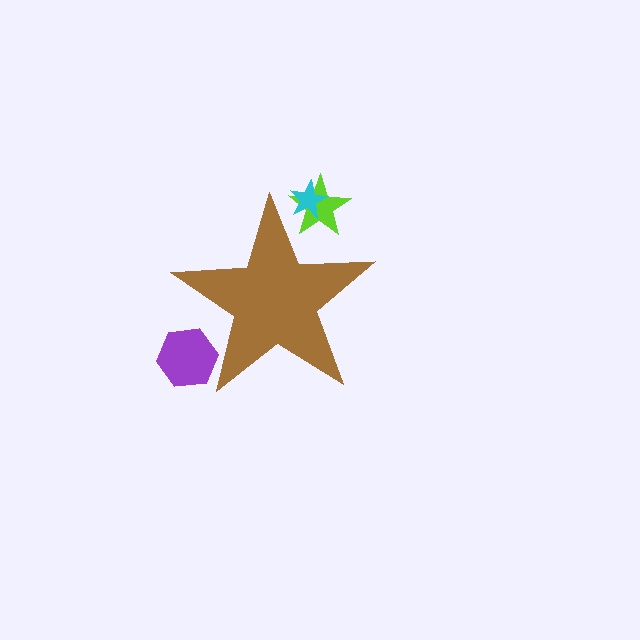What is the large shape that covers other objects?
A brown star.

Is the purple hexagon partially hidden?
Yes, the purple hexagon is partially hidden behind the brown star.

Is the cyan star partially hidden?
Yes, the cyan star is partially hidden behind the brown star.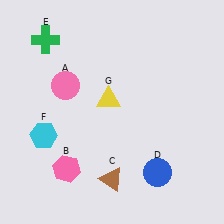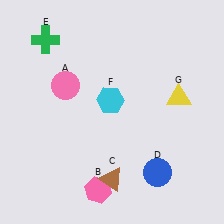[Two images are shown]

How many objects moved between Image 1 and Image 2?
3 objects moved between the two images.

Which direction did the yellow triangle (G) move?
The yellow triangle (G) moved right.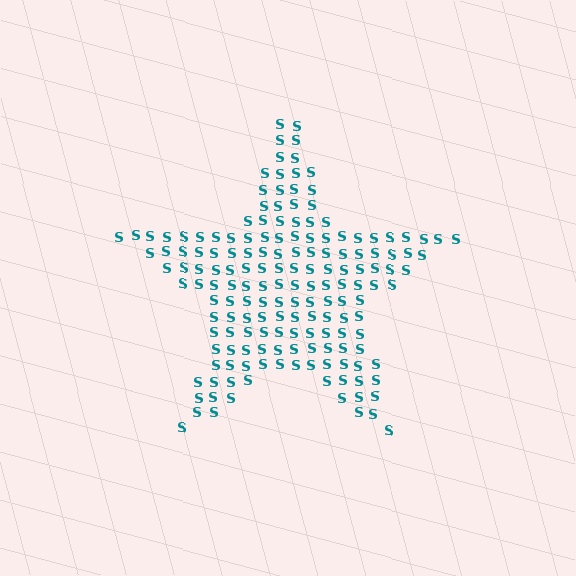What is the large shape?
The large shape is a star.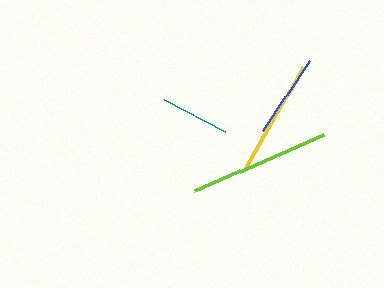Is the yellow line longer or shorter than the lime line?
The lime line is longer than the yellow line.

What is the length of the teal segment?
The teal segment is approximately 69 pixels long.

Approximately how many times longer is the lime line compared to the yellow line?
The lime line is approximately 1.2 times the length of the yellow line.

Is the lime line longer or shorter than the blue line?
The lime line is longer than the blue line.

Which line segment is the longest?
The lime line is the longest at approximately 141 pixels.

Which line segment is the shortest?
The teal line is the shortest at approximately 69 pixels.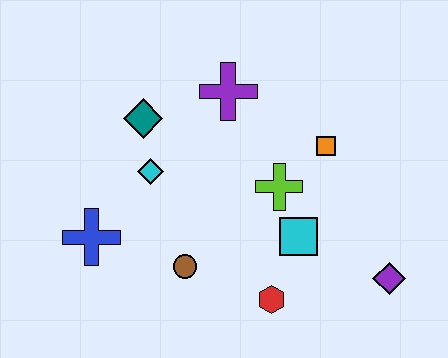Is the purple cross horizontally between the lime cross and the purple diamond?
No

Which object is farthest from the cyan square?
The blue cross is farthest from the cyan square.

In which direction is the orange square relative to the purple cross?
The orange square is to the right of the purple cross.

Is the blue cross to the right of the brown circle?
No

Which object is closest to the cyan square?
The lime cross is closest to the cyan square.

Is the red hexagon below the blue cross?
Yes